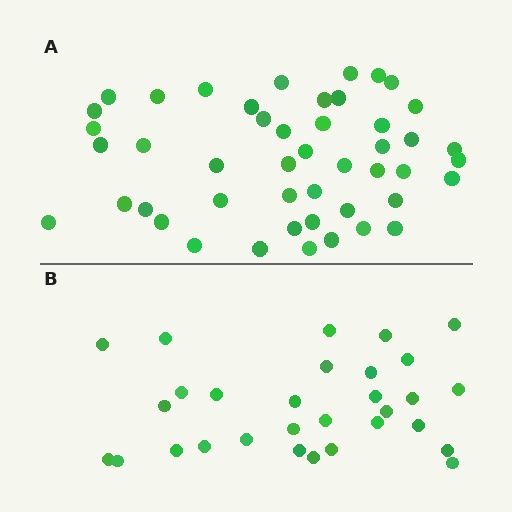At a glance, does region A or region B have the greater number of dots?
Region A (the top region) has more dots.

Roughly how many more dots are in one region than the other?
Region A has approximately 15 more dots than region B.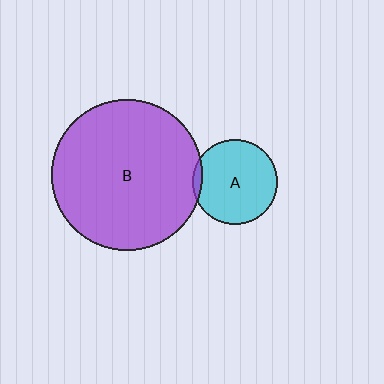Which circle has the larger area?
Circle B (purple).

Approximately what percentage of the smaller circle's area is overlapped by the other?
Approximately 5%.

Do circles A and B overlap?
Yes.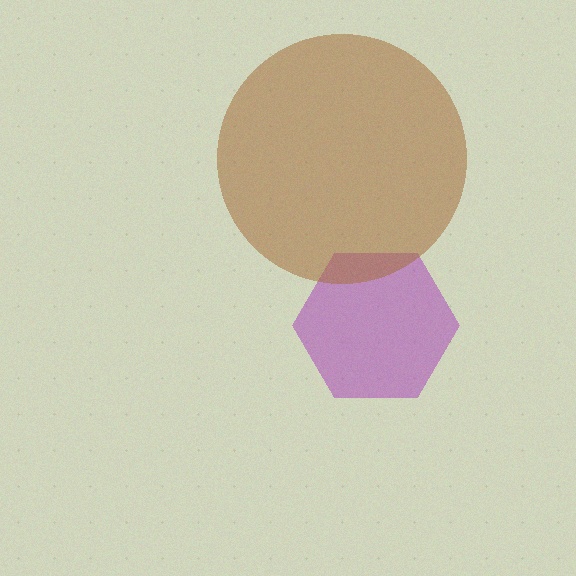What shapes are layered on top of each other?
The layered shapes are: a purple hexagon, a brown circle.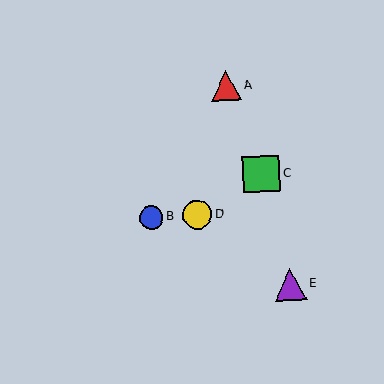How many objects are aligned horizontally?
2 objects (B, D) are aligned horizontally.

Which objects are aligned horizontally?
Objects B, D are aligned horizontally.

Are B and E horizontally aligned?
No, B is at y≈217 and E is at y≈285.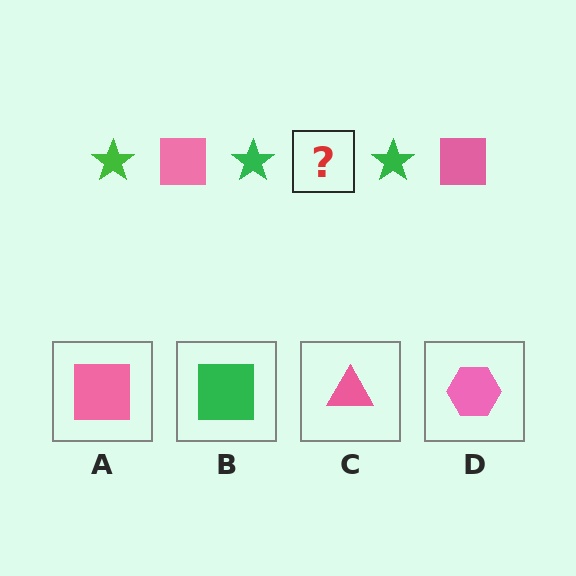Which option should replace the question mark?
Option A.